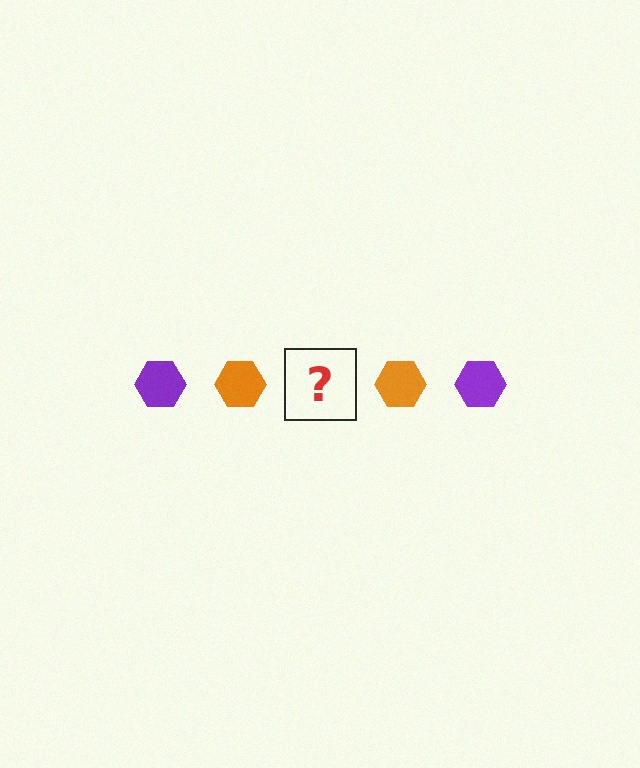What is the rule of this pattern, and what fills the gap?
The rule is that the pattern cycles through purple, orange hexagons. The gap should be filled with a purple hexagon.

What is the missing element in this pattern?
The missing element is a purple hexagon.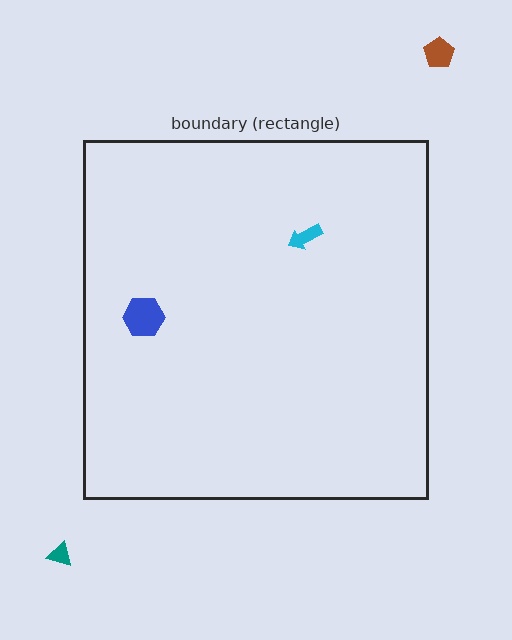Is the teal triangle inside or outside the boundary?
Outside.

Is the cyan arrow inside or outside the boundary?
Inside.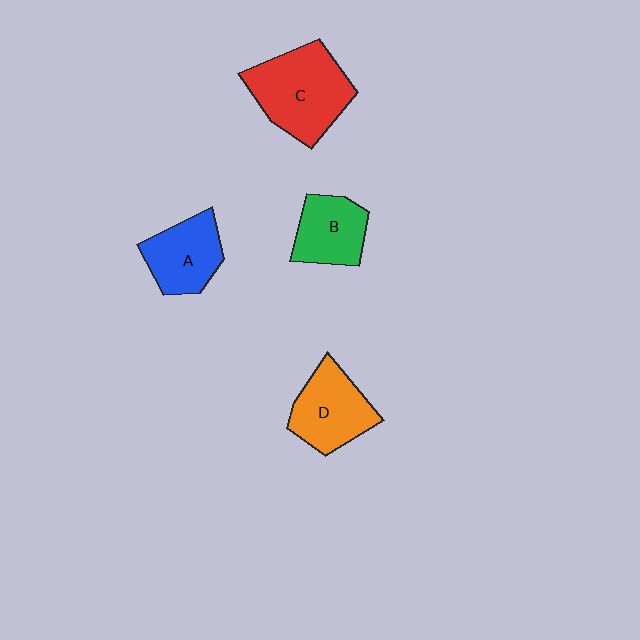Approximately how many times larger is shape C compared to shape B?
Approximately 1.6 times.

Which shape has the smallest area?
Shape B (green).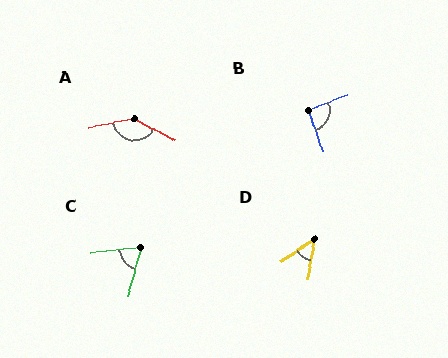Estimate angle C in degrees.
Approximately 69 degrees.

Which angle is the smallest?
D, at approximately 46 degrees.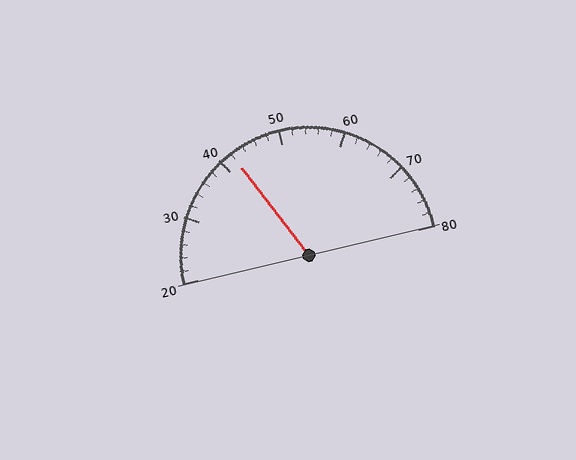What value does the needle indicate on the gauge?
The needle indicates approximately 42.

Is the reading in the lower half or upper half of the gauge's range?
The reading is in the lower half of the range (20 to 80).